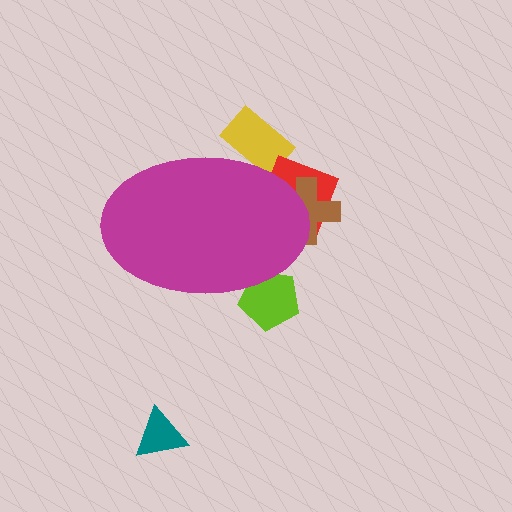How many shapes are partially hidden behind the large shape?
4 shapes are partially hidden.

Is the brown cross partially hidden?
Yes, the brown cross is partially hidden behind the magenta ellipse.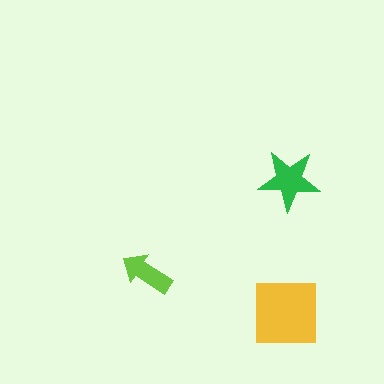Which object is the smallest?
The lime arrow.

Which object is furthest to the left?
The lime arrow is leftmost.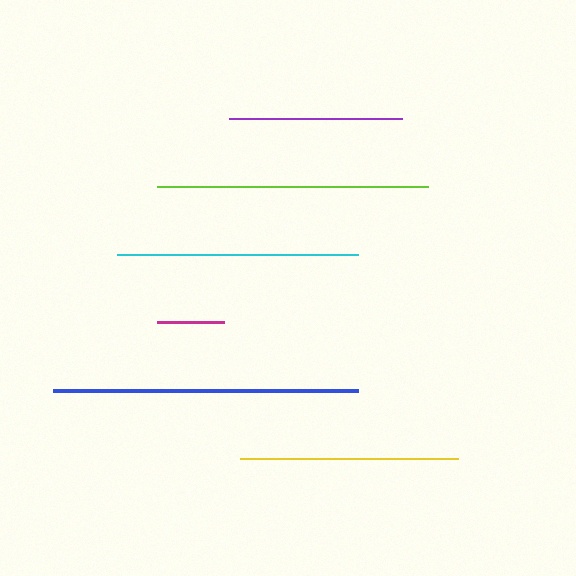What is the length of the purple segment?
The purple segment is approximately 173 pixels long.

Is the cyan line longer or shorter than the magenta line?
The cyan line is longer than the magenta line.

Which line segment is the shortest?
The magenta line is the shortest at approximately 67 pixels.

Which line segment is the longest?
The blue line is the longest at approximately 305 pixels.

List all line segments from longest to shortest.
From longest to shortest: blue, lime, cyan, yellow, purple, magenta.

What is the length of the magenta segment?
The magenta segment is approximately 67 pixels long.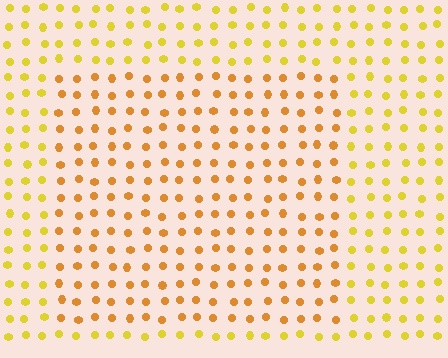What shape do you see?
I see a rectangle.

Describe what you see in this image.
The image is filled with small yellow elements in a uniform arrangement. A rectangle-shaped region is visible where the elements are tinted to a slightly different hue, forming a subtle color boundary.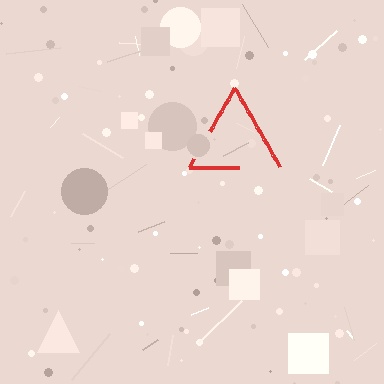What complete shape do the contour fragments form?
The contour fragments form a triangle.